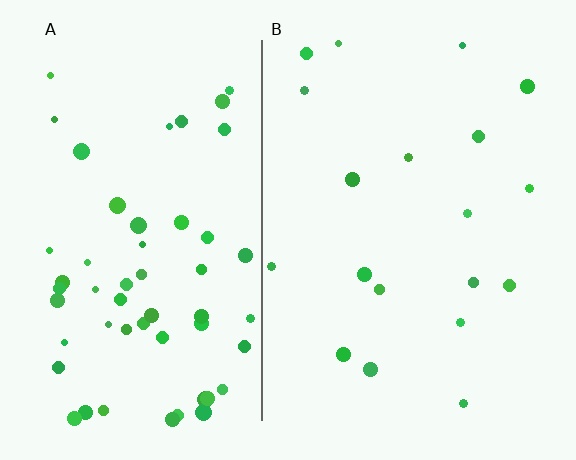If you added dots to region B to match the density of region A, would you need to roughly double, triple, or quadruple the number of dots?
Approximately triple.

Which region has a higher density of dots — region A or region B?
A (the left).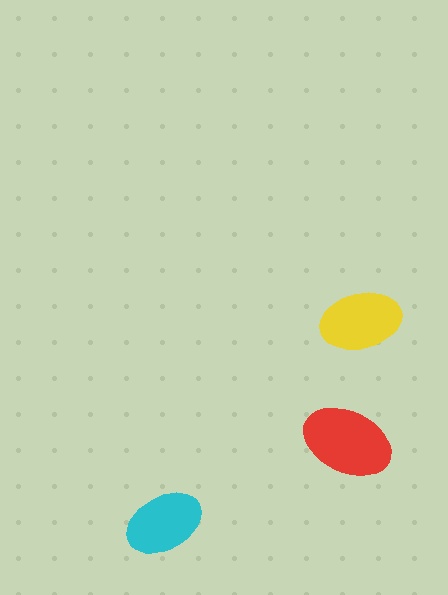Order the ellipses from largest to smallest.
the red one, the yellow one, the cyan one.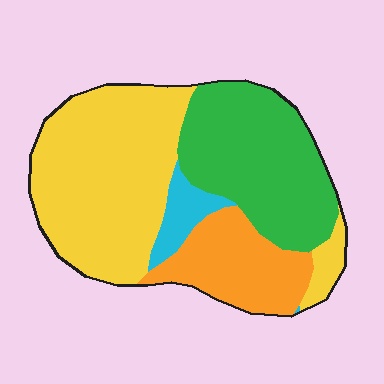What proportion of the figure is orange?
Orange takes up about one sixth (1/6) of the figure.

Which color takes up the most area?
Yellow, at roughly 45%.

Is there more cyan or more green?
Green.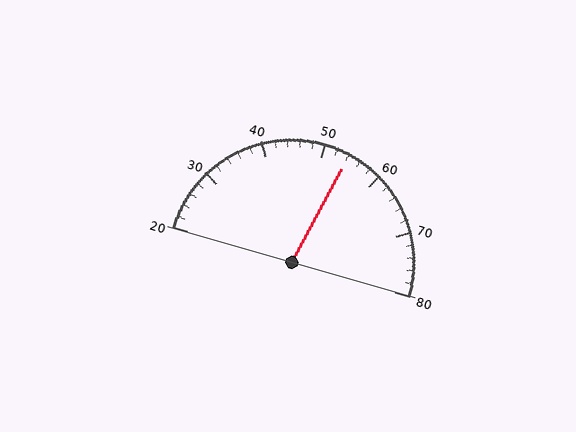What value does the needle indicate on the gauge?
The needle indicates approximately 54.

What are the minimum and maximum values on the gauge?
The gauge ranges from 20 to 80.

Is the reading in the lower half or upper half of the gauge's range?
The reading is in the upper half of the range (20 to 80).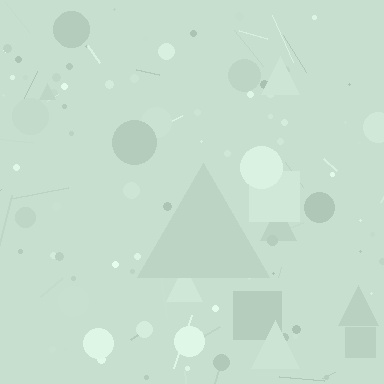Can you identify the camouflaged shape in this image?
The camouflaged shape is a triangle.